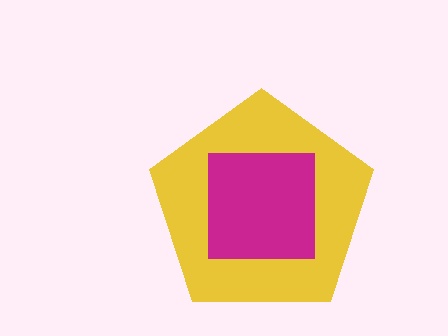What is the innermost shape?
The magenta square.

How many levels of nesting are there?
2.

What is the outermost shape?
The yellow pentagon.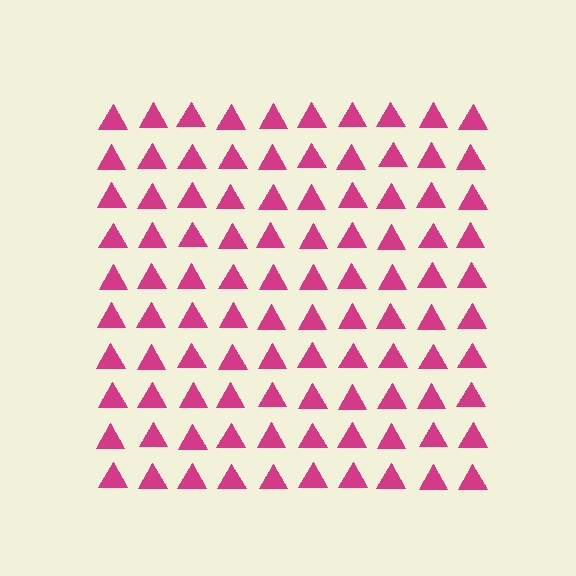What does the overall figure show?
The overall figure shows a square.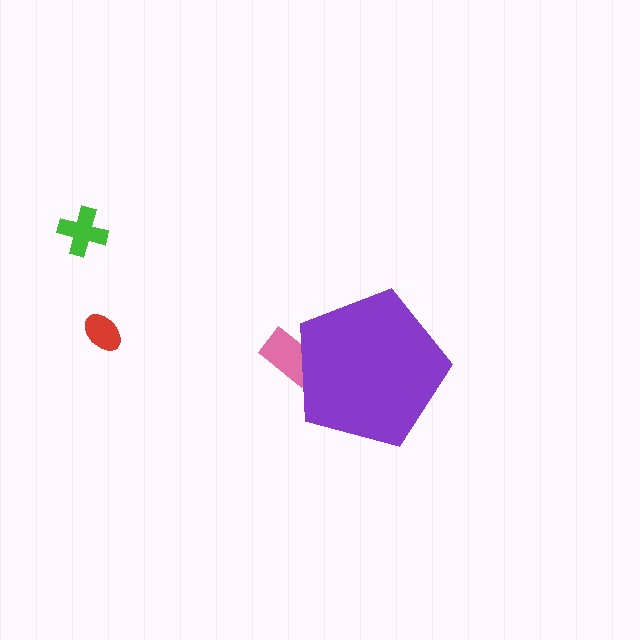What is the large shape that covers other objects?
A purple pentagon.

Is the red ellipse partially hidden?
No, the red ellipse is fully visible.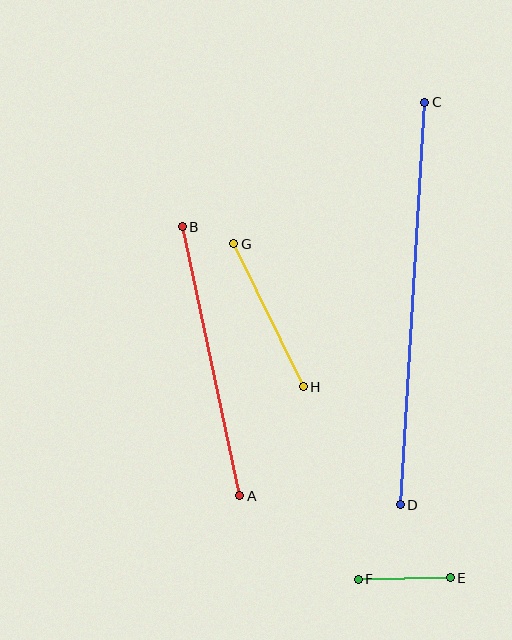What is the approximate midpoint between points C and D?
The midpoint is at approximately (412, 303) pixels.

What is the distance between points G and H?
The distance is approximately 159 pixels.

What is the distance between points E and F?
The distance is approximately 92 pixels.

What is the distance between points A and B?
The distance is approximately 275 pixels.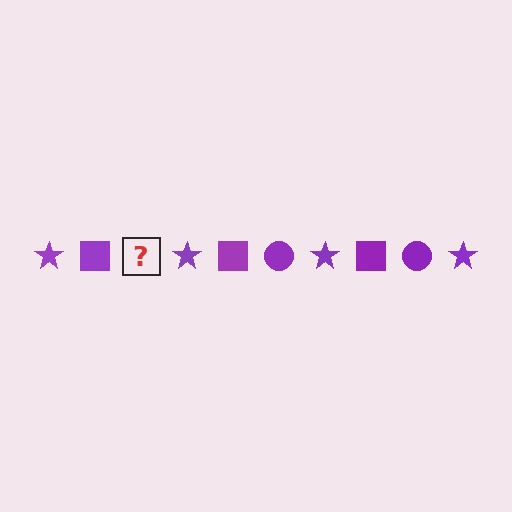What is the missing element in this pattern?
The missing element is a purple circle.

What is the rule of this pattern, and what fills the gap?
The rule is that the pattern cycles through star, square, circle shapes in purple. The gap should be filled with a purple circle.